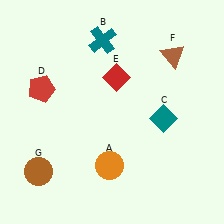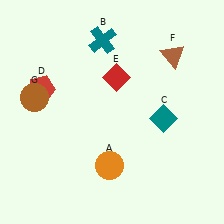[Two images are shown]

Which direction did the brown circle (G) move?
The brown circle (G) moved up.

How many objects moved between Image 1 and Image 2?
1 object moved between the two images.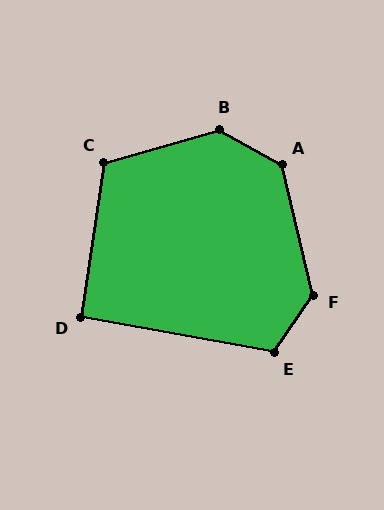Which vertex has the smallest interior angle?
D, at approximately 92 degrees.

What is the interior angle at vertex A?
Approximately 132 degrees (obtuse).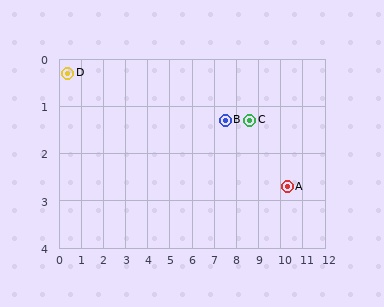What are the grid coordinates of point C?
Point C is at approximately (8.6, 1.3).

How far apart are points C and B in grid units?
Points C and B are about 1.1 grid units apart.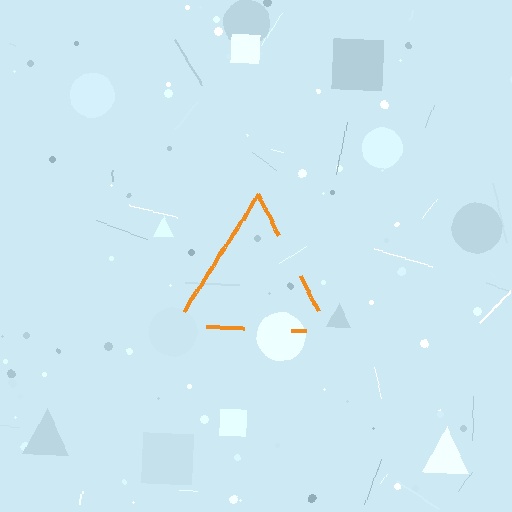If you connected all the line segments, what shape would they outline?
They would outline a triangle.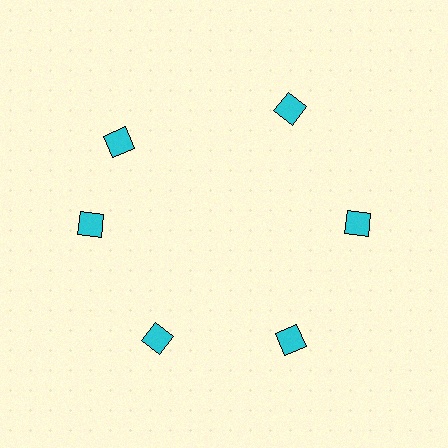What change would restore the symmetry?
The symmetry would be restored by rotating it back into even spacing with its neighbors so that all 6 diamonds sit at equal angles and equal distance from the center.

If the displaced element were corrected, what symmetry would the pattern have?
It would have 6-fold rotational symmetry — the pattern would map onto itself every 60 degrees.